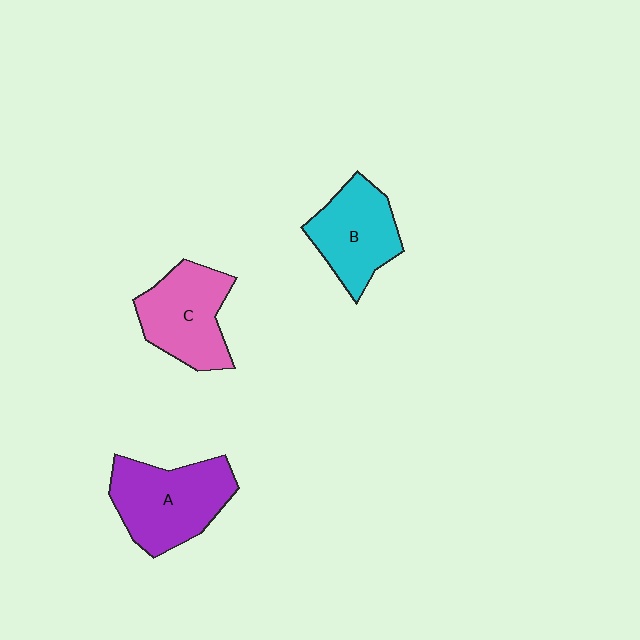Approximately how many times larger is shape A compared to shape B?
Approximately 1.2 times.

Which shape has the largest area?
Shape A (purple).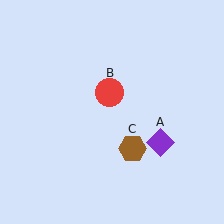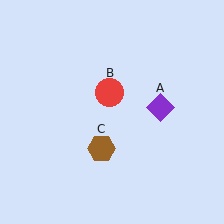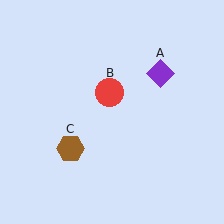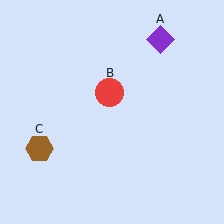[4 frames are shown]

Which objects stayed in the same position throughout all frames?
Red circle (object B) remained stationary.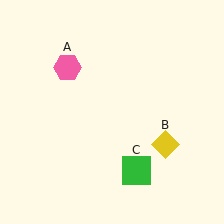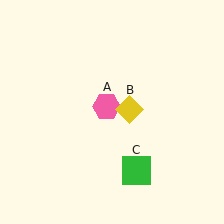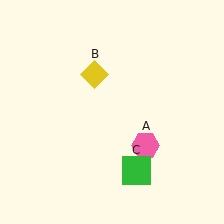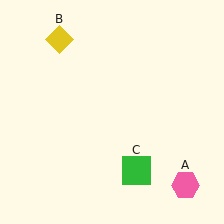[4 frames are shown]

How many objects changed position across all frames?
2 objects changed position: pink hexagon (object A), yellow diamond (object B).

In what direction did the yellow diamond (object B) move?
The yellow diamond (object B) moved up and to the left.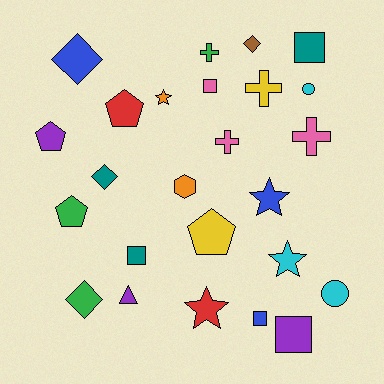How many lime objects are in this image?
There are no lime objects.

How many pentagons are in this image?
There are 4 pentagons.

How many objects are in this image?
There are 25 objects.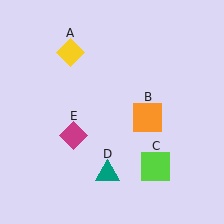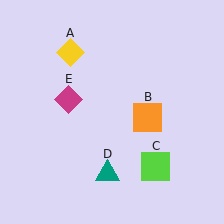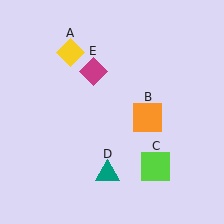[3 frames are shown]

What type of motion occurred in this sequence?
The magenta diamond (object E) rotated clockwise around the center of the scene.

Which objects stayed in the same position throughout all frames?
Yellow diamond (object A) and orange square (object B) and lime square (object C) and teal triangle (object D) remained stationary.